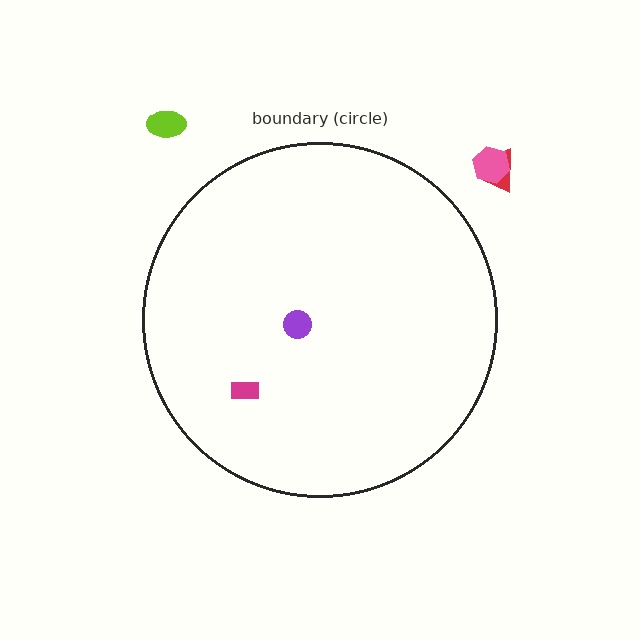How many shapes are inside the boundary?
2 inside, 3 outside.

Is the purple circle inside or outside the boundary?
Inside.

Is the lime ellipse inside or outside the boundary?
Outside.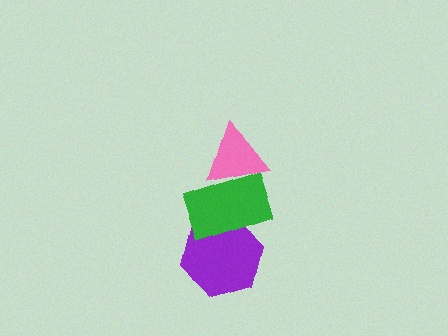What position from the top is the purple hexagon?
The purple hexagon is 3rd from the top.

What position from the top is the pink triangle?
The pink triangle is 1st from the top.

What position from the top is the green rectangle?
The green rectangle is 2nd from the top.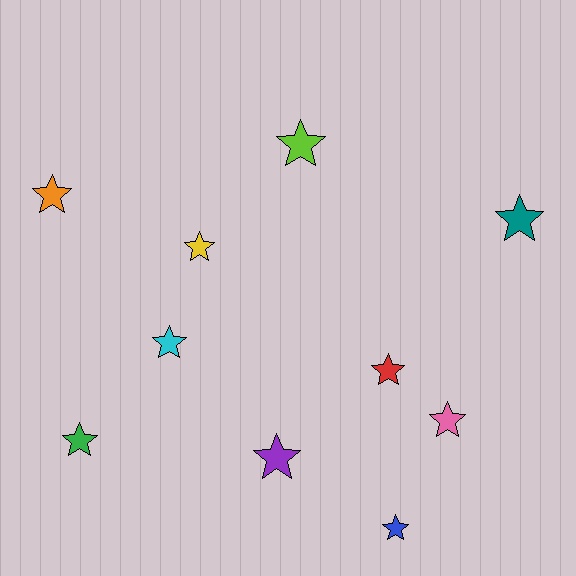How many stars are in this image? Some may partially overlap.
There are 10 stars.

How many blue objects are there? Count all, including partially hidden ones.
There is 1 blue object.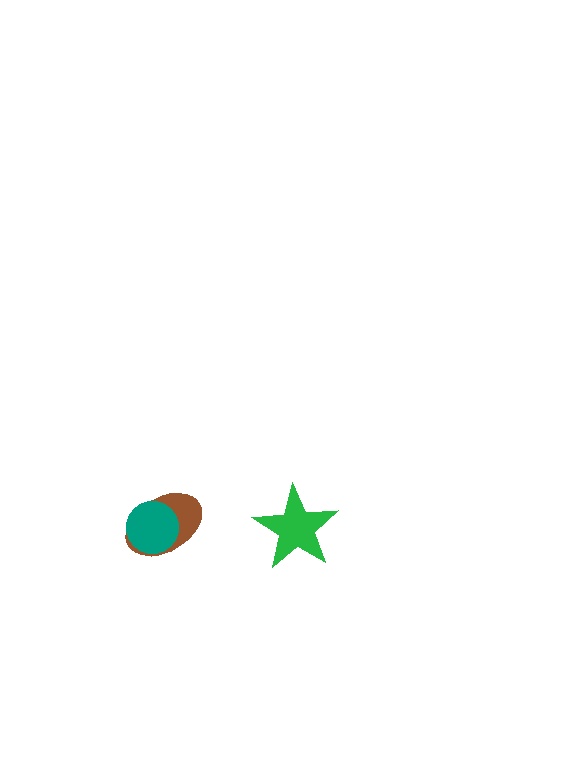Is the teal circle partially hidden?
No, no other shape covers it.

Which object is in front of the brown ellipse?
The teal circle is in front of the brown ellipse.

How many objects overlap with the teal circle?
1 object overlaps with the teal circle.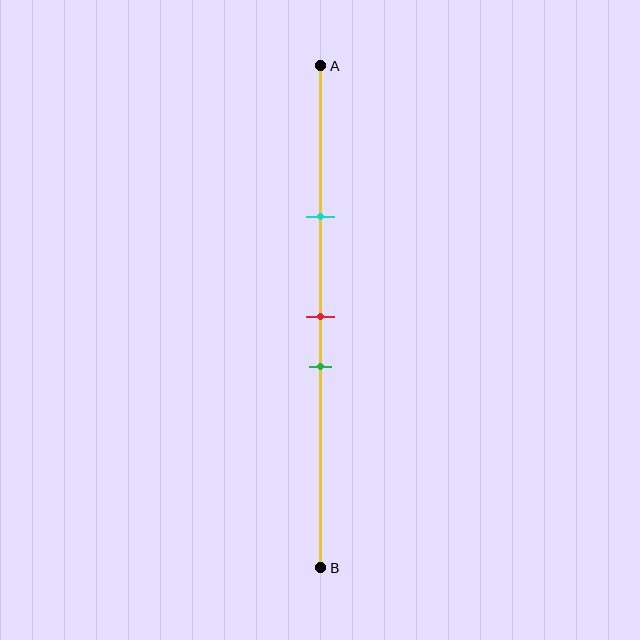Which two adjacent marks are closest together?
The red and green marks are the closest adjacent pair.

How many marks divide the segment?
There are 3 marks dividing the segment.